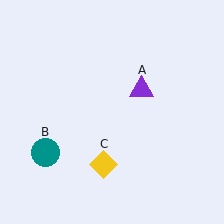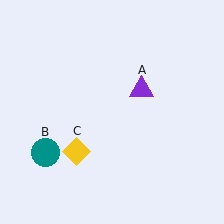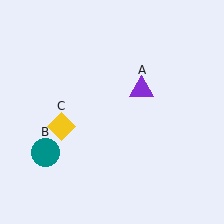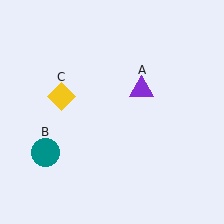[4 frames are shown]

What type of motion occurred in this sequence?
The yellow diamond (object C) rotated clockwise around the center of the scene.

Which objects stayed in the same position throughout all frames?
Purple triangle (object A) and teal circle (object B) remained stationary.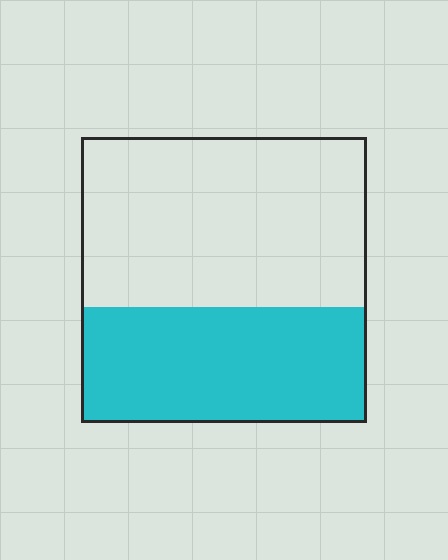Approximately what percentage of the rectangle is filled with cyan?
Approximately 40%.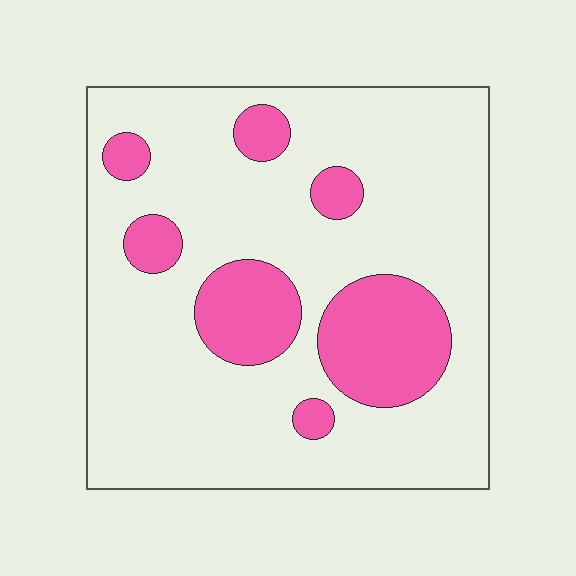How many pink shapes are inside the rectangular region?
7.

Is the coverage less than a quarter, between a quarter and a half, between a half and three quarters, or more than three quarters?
Less than a quarter.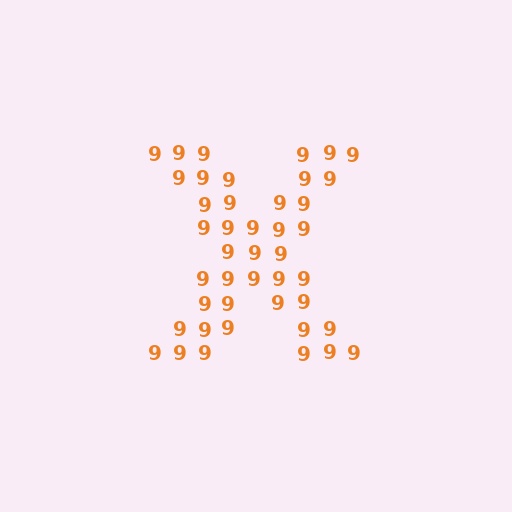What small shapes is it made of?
It is made of small digit 9's.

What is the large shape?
The large shape is the letter X.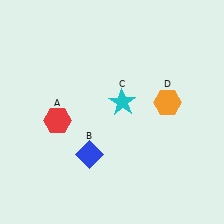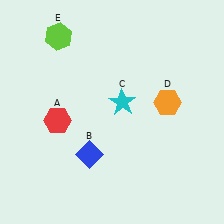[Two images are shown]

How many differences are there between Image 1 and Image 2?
There is 1 difference between the two images.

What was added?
A lime hexagon (E) was added in Image 2.